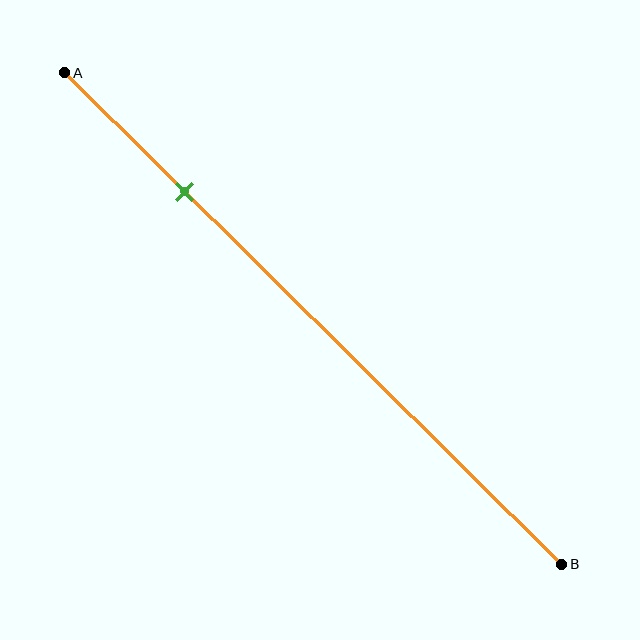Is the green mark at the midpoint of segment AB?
No, the mark is at about 25% from A, not at the 50% midpoint.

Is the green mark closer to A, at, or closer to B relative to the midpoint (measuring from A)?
The green mark is closer to point A than the midpoint of segment AB.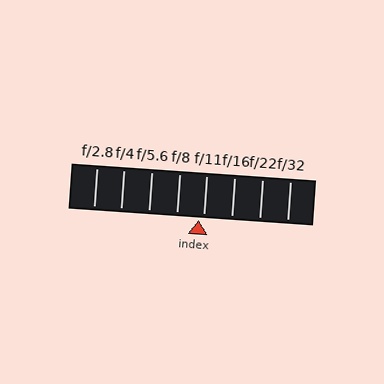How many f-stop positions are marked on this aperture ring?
There are 8 f-stop positions marked.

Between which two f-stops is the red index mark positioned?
The index mark is between f/8 and f/11.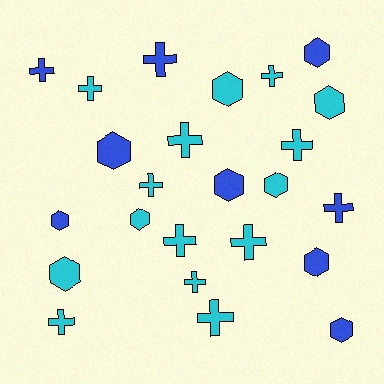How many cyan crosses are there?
There are 10 cyan crosses.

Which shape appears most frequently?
Cross, with 13 objects.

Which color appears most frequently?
Cyan, with 15 objects.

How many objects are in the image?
There are 24 objects.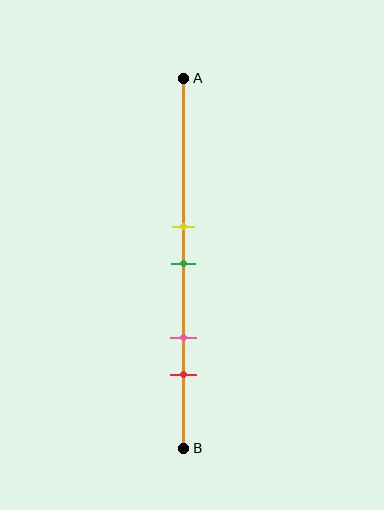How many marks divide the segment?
There are 4 marks dividing the segment.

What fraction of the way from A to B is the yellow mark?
The yellow mark is approximately 40% (0.4) of the way from A to B.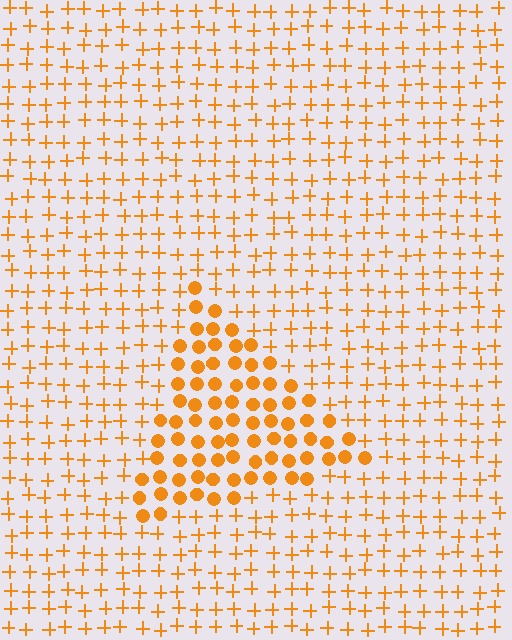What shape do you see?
I see a triangle.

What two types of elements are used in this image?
The image uses circles inside the triangle region and plus signs outside it.